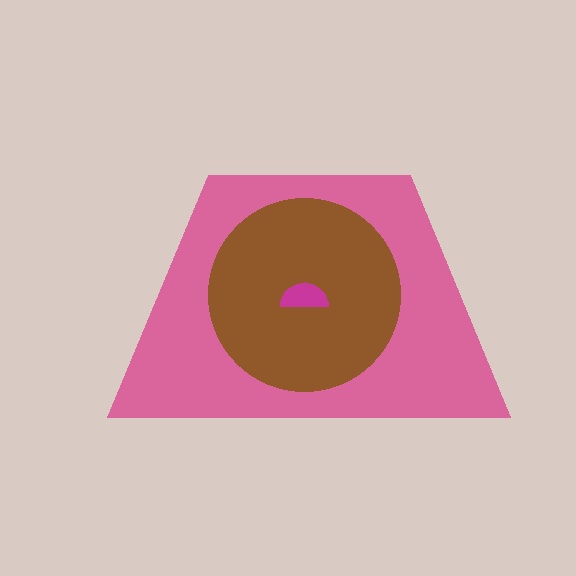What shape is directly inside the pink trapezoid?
The brown circle.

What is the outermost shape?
The pink trapezoid.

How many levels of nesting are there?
3.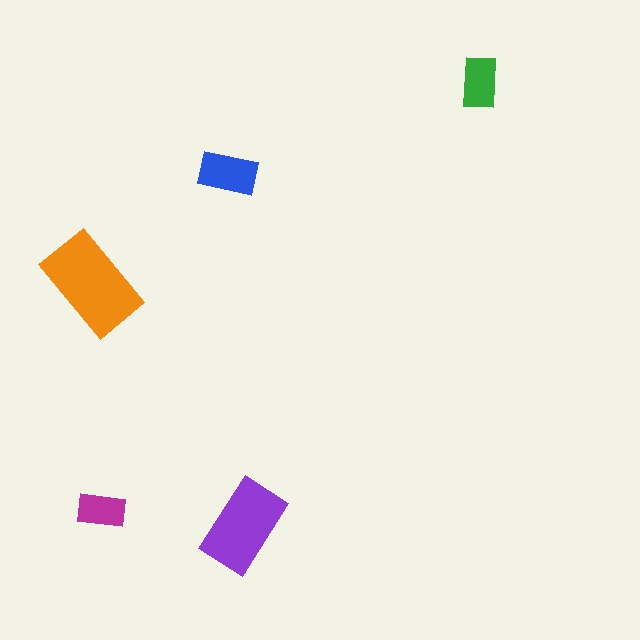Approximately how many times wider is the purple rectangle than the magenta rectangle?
About 2 times wider.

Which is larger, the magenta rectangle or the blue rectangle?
The blue one.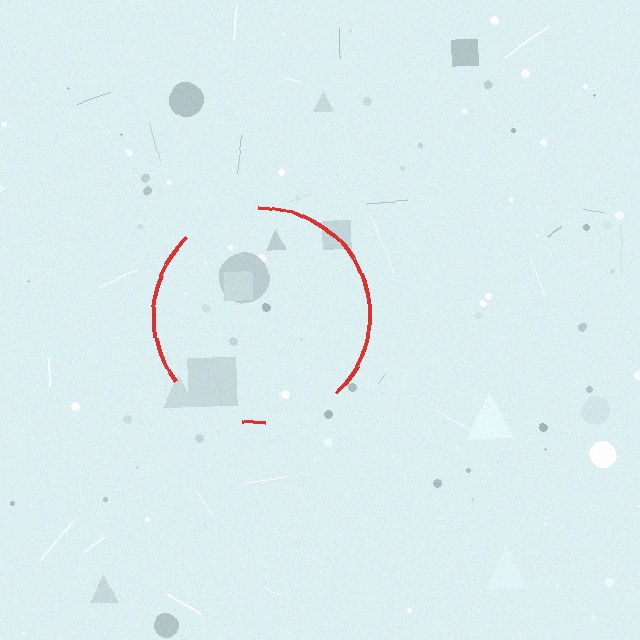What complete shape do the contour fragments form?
The contour fragments form a circle.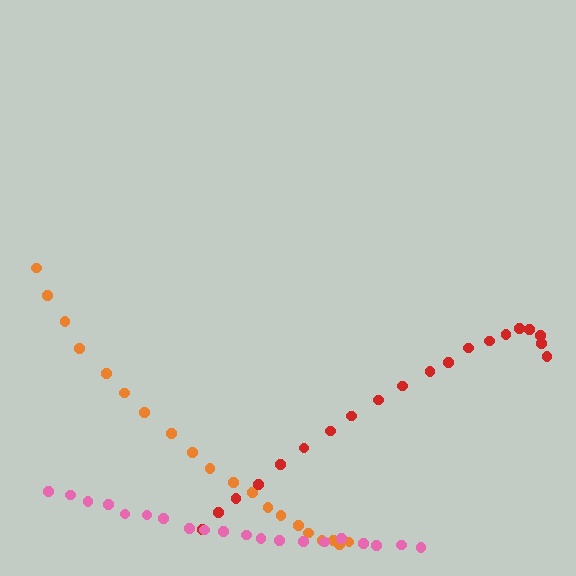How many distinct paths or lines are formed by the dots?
There are 3 distinct paths.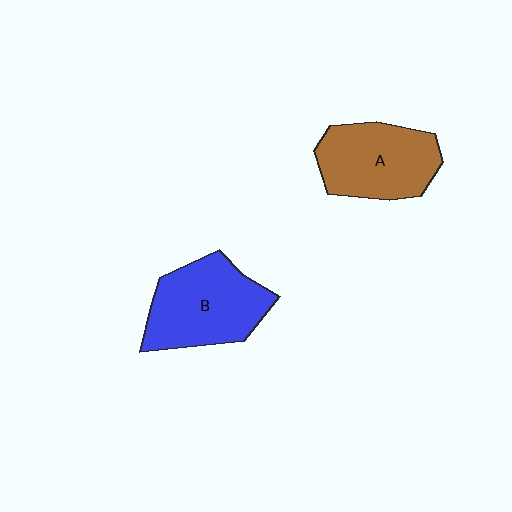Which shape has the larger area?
Shape B (blue).